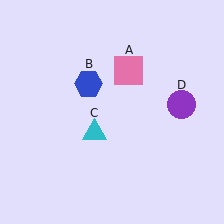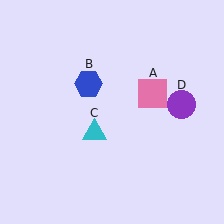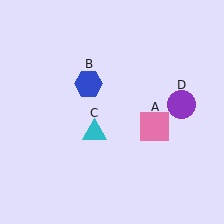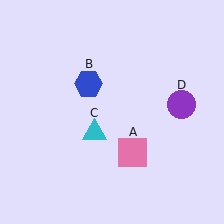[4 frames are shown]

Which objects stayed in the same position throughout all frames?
Blue hexagon (object B) and cyan triangle (object C) and purple circle (object D) remained stationary.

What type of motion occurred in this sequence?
The pink square (object A) rotated clockwise around the center of the scene.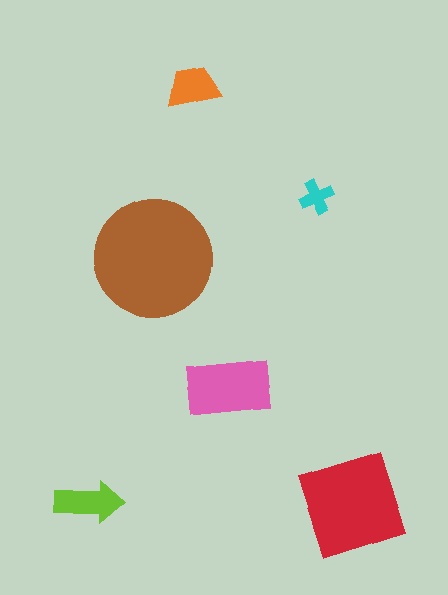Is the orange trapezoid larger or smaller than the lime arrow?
Smaller.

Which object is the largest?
The brown circle.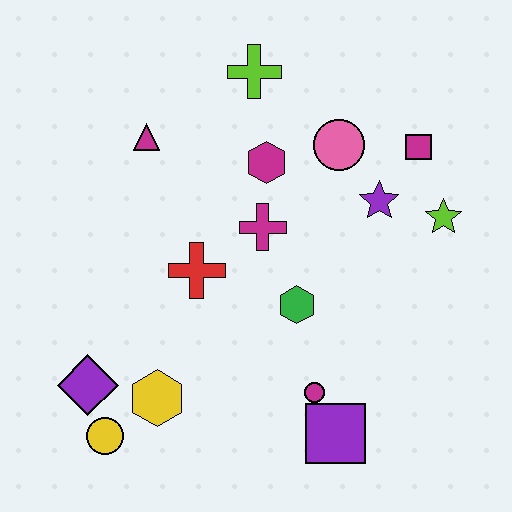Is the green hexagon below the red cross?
Yes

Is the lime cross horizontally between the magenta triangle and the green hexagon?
Yes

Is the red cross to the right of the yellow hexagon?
Yes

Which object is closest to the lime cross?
The magenta hexagon is closest to the lime cross.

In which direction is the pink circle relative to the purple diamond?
The pink circle is to the right of the purple diamond.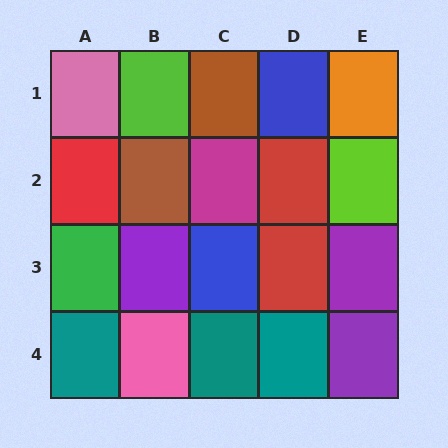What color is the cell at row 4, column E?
Purple.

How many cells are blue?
2 cells are blue.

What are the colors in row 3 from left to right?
Green, purple, blue, red, purple.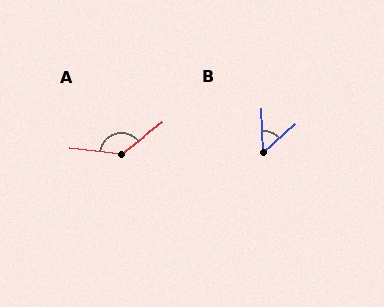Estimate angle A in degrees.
Approximately 136 degrees.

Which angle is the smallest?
B, at approximately 51 degrees.